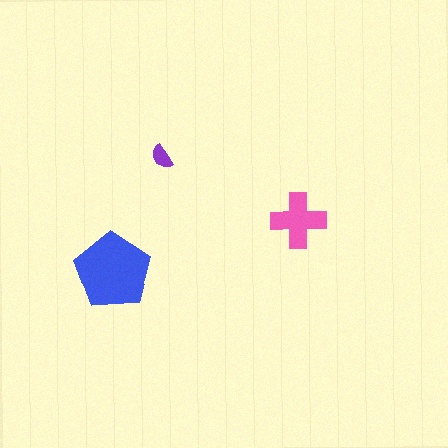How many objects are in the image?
There are 3 objects in the image.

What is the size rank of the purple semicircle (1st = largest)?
3rd.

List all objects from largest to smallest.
The blue pentagon, the pink cross, the purple semicircle.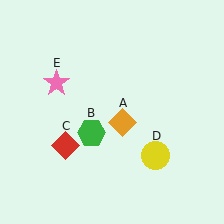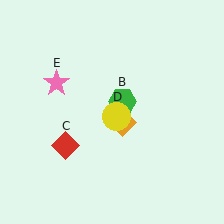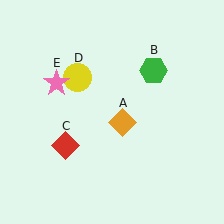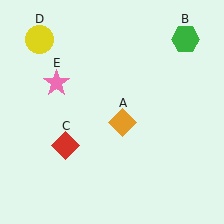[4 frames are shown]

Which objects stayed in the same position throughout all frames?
Orange diamond (object A) and red diamond (object C) and pink star (object E) remained stationary.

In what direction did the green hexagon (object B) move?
The green hexagon (object B) moved up and to the right.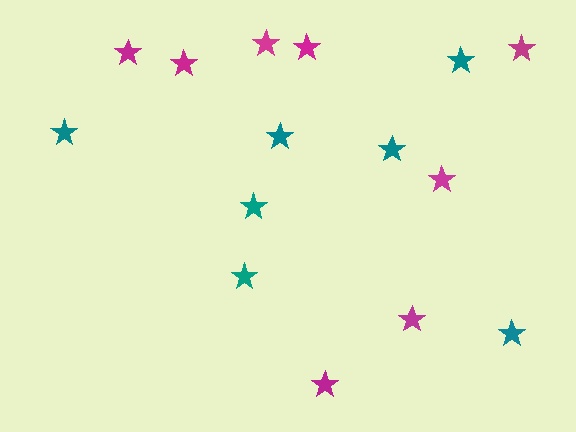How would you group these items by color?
There are 2 groups: one group of teal stars (7) and one group of magenta stars (8).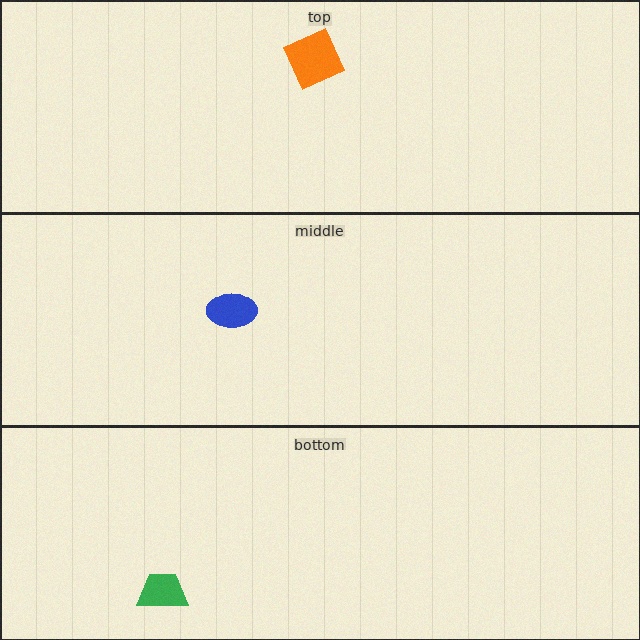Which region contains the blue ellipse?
The middle region.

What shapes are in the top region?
The orange diamond.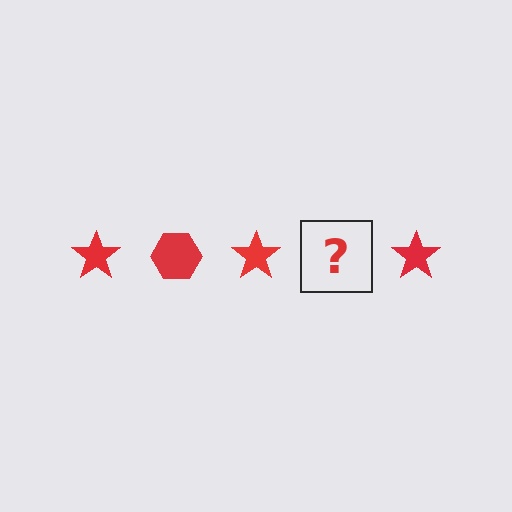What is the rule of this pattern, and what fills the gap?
The rule is that the pattern cycles through star, hexagon shapes in red. The gap should be filled with a red hexagon.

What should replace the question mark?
The question mark should be replaced with a red hexagon.